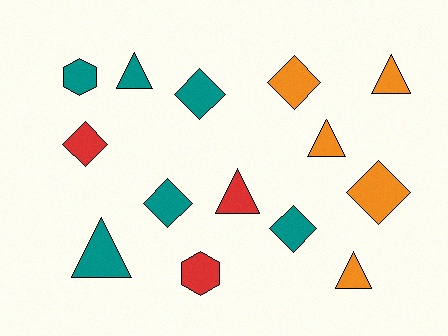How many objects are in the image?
There are 14 objects.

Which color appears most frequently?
Teal, with 6 objects.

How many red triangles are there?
There is 1 red triangle.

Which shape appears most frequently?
Diamond, with 6 objects.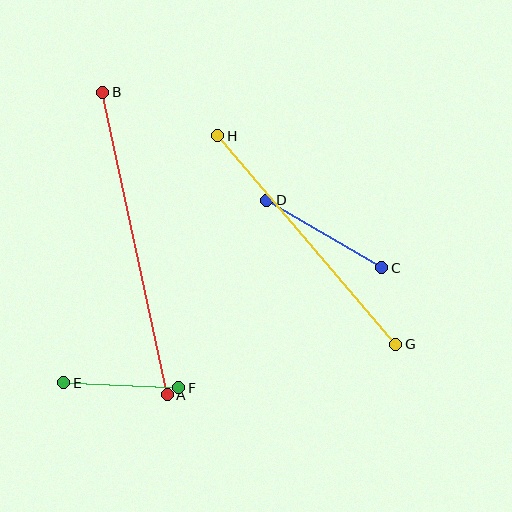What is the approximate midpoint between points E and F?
The midpoint is at approximately (121, 385) pixels.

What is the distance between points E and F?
The distance is approximately 115 pixels.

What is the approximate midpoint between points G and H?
The midpoint is at approximately (307, 240) pixels.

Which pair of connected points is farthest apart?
Points A and B are farthest apart.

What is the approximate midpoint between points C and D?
The midpoint is at approximately (324, 234) pixels.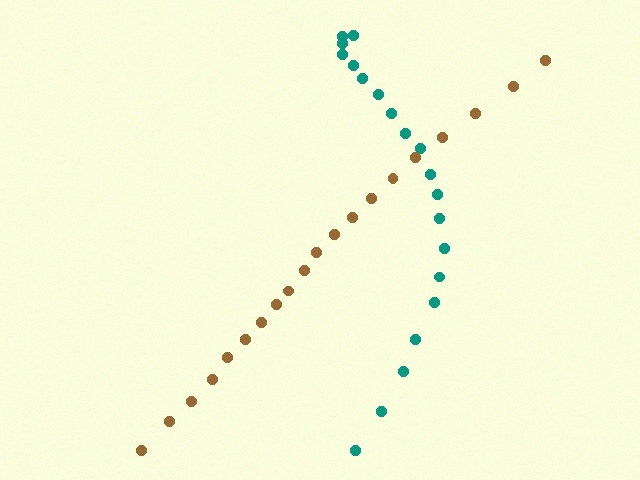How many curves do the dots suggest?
There are 2 distinct paths.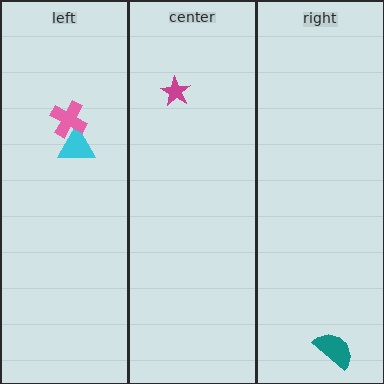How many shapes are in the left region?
2.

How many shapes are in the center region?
1.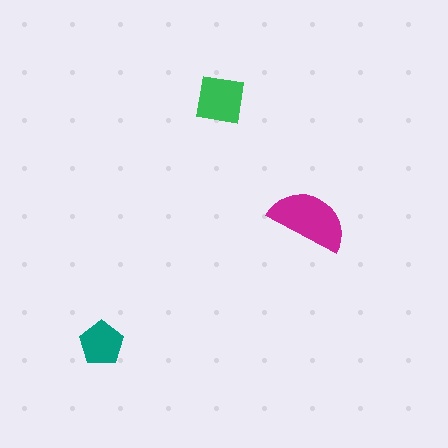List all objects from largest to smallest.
The magenta semicircle, the green square, the teal pentagon.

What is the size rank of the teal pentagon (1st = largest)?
3rd.